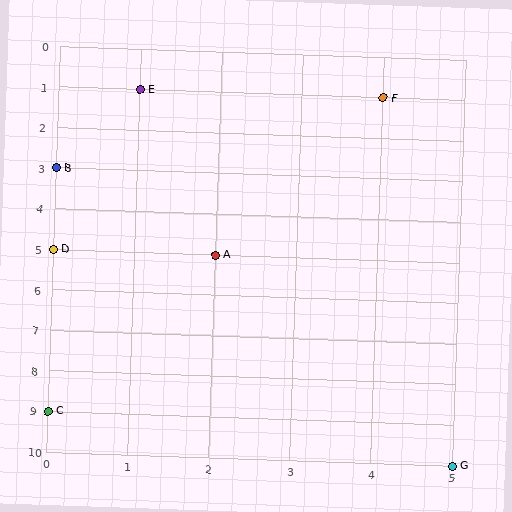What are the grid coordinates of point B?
Point B is at grid coordinates (0, 3).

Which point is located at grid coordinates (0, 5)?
Point D is at (0, 5).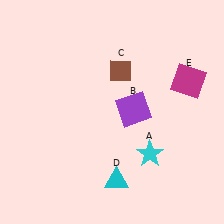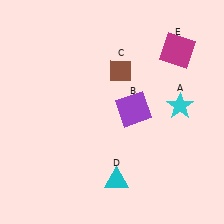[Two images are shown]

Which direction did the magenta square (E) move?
The magenta square (E) moved up.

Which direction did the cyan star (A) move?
The cyan star (A) moved up.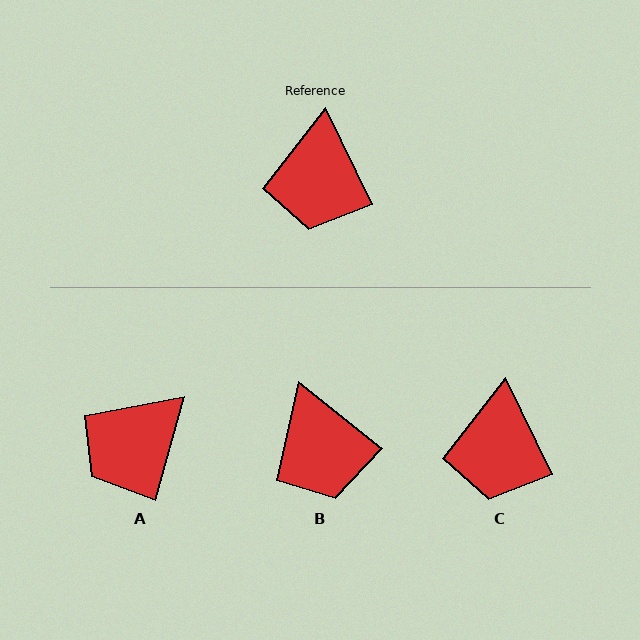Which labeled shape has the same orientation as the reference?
C.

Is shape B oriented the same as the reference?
No, it is off by about 25 degrees.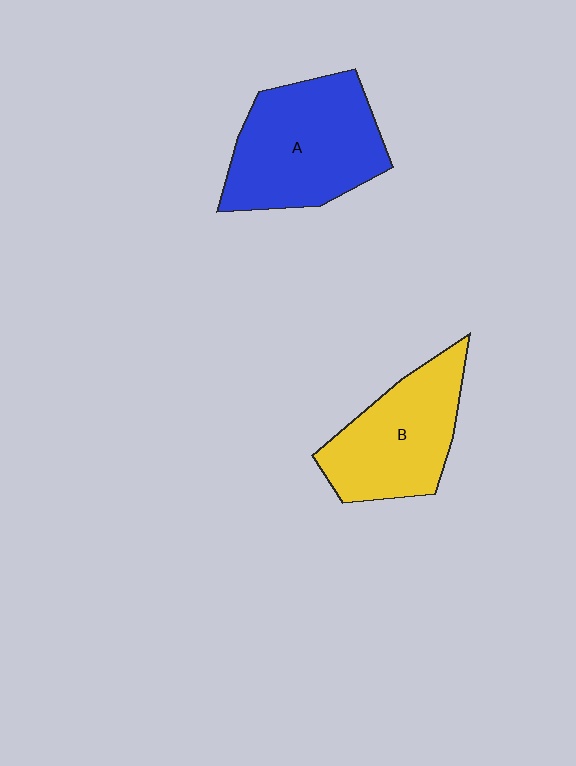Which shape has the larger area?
Shape A (blue).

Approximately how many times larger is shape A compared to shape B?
Approximately 1.2 times.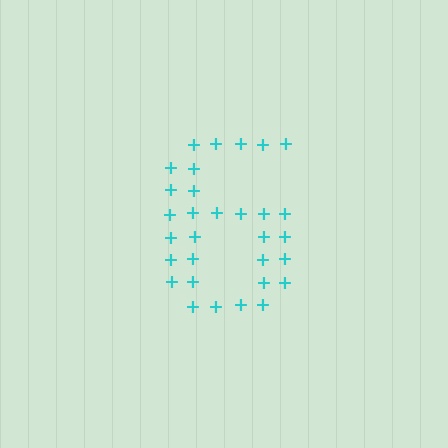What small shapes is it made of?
It is made of small plus signs.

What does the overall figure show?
The overall figure shows the digit 6.